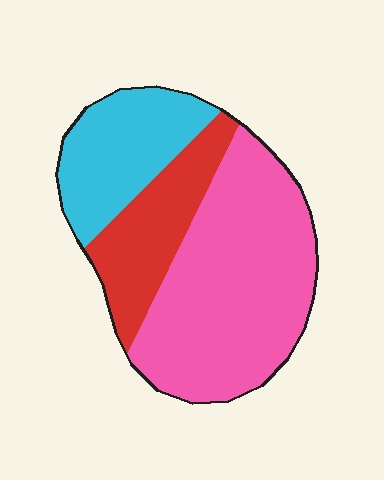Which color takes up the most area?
Pink, at roughly 55%.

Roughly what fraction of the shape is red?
Red covers around 20% of the shape.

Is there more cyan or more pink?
Pink.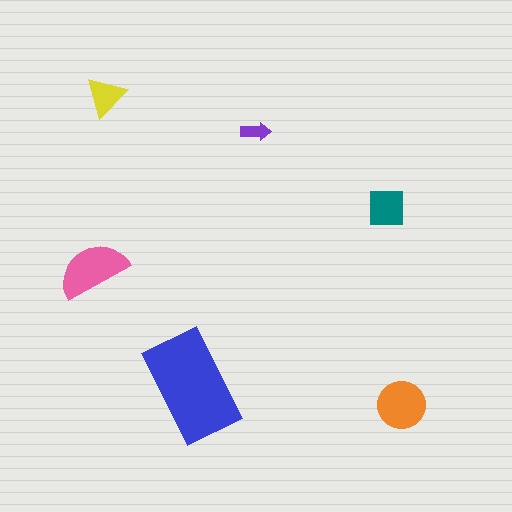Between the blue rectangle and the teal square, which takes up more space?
The blue rectangle.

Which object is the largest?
The blue rectangle.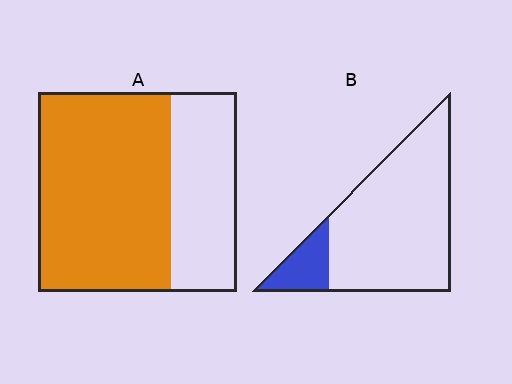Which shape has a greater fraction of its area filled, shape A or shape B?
Shape A.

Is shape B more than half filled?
No.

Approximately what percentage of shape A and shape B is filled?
A is approximately 65% and B is approximately 15%.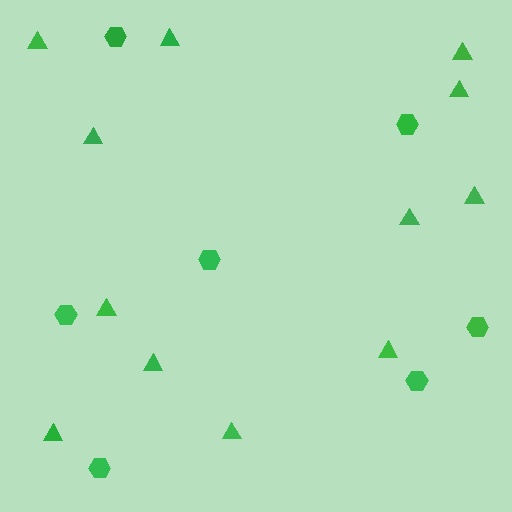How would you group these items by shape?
There are 2 groups: one group of hexagons (7) and one group of triangles (12).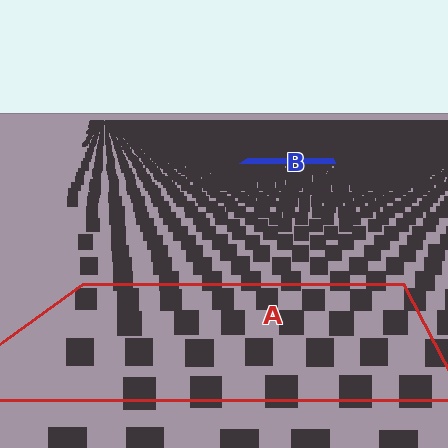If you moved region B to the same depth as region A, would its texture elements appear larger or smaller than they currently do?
They would appear larger. At a closer depth, the same texture elements are projected at a bigger on-screen size.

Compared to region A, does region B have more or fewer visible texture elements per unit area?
Region B has more texture elements per unit area — they are packed more densely because it is farther away.